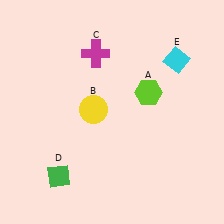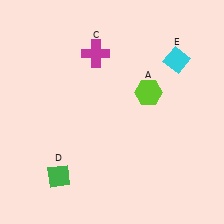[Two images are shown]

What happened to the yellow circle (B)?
The yellow circle (B) was removed in Image 2. It was in the top-left area of Image 1.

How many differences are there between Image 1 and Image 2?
There is 1 difference between the two images.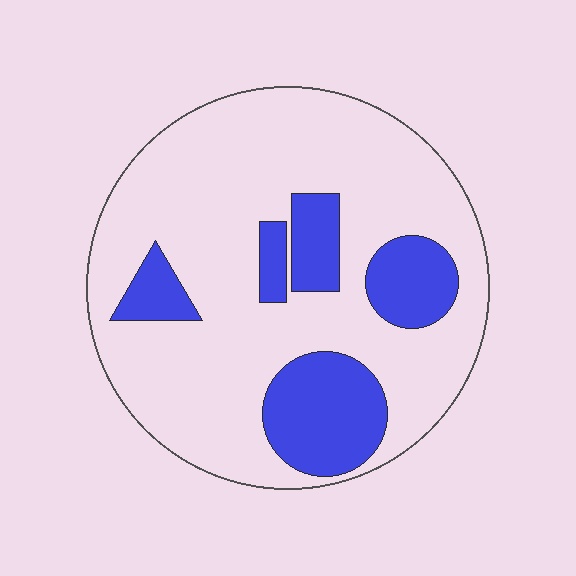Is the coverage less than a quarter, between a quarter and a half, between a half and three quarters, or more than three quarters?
Less than a quarter.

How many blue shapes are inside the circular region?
5.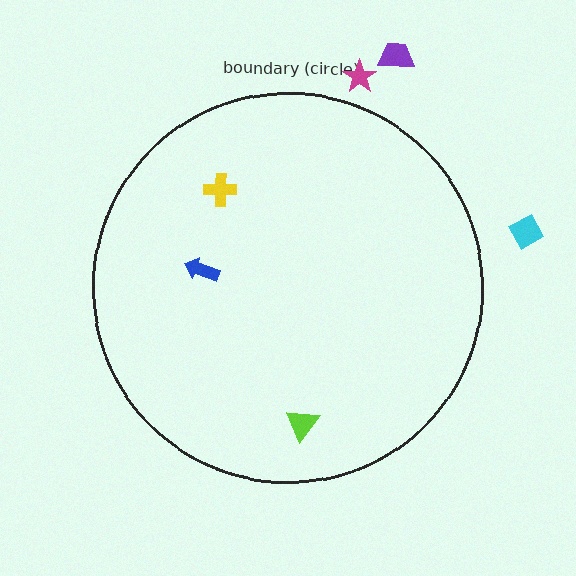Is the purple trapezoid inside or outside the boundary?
Outside.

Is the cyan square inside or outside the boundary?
Outside.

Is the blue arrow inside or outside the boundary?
Inside.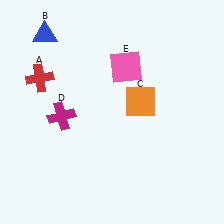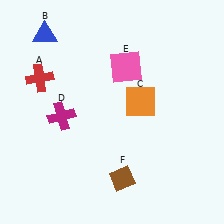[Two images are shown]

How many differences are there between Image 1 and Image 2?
There is 1 difference between the two images.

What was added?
A brown diamond (F) was added in Image 2.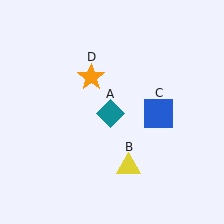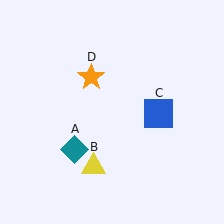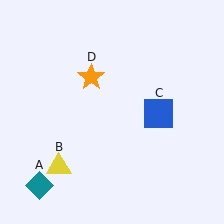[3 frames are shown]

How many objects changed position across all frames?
2 objects changed position: teal diamond (object A), yellow triangle (object B).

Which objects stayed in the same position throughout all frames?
Blue square (object C) and orange star (object D) remained stationary.